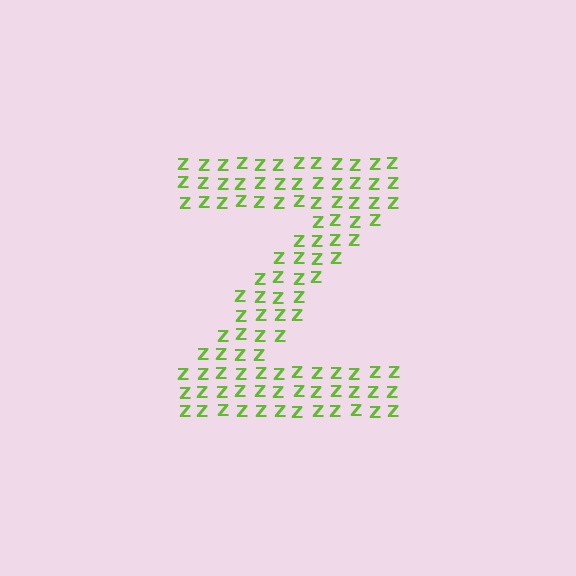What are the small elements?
The small elements are letter Z's.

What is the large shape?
The large shape is the letter Z.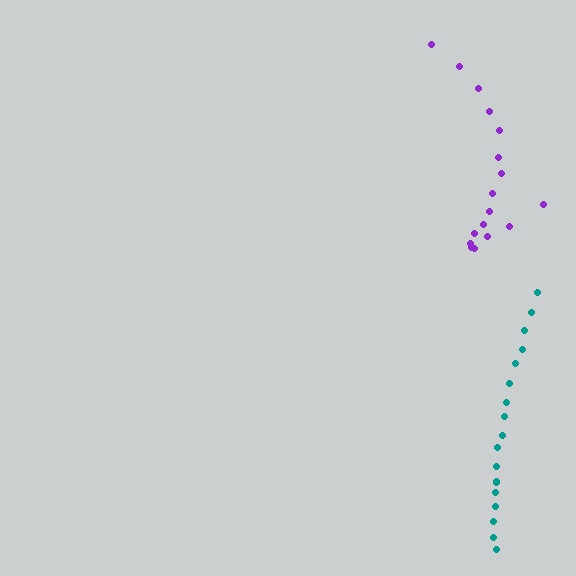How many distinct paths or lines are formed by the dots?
There are 2 distinct paths.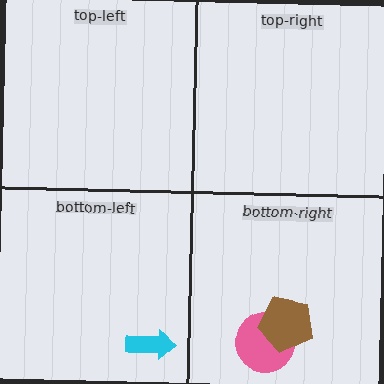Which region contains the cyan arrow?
The bottom-left region.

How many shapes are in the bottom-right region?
2.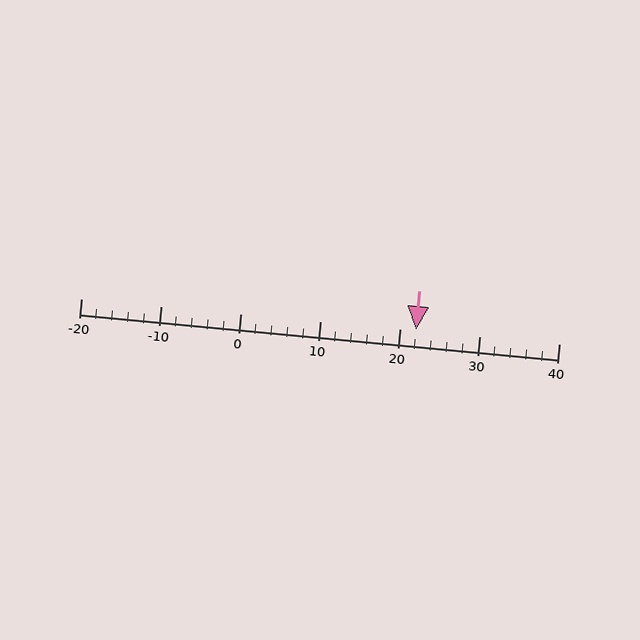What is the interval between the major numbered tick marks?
The major tick marks are spaced 10 units apart.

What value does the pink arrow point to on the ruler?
The pink arrow points to approximately 22.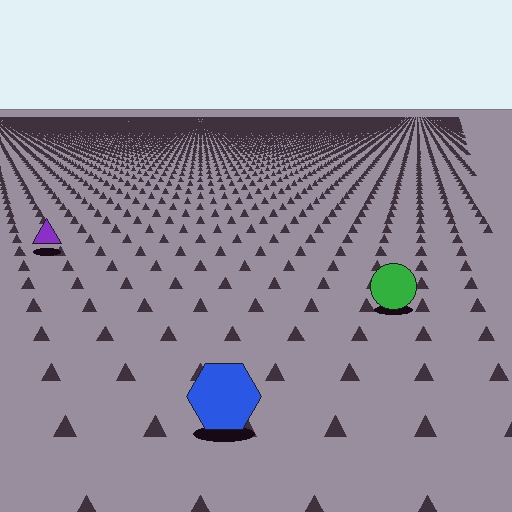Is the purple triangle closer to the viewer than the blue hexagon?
No. The blue hexagon is closer — you can tell from the texture gradient: the ground texture is coarser near it.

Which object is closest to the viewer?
The blue hexagon is closest. The texture marks near it are larger and more spread out.